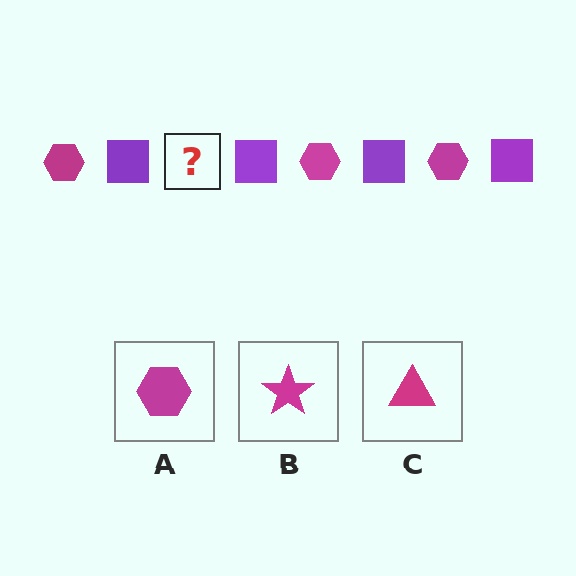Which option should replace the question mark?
Option A.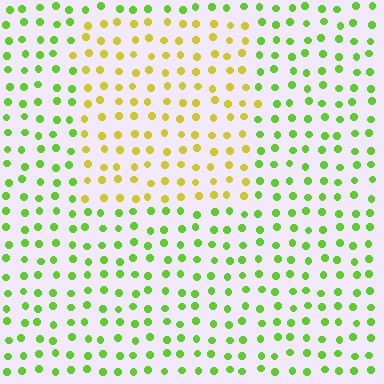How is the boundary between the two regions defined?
The boundary is defined purely by a slight shift in hue (about 43 degrees). Spacing, size, and orientation are identical on both sides.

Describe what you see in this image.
The image is filled with small lime elements in a uniform arrangement. A rectangle-shaped region is visible where the elements are tinted to a slightly different hue, forming a subtle color boundary.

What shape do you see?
I see a rectangle.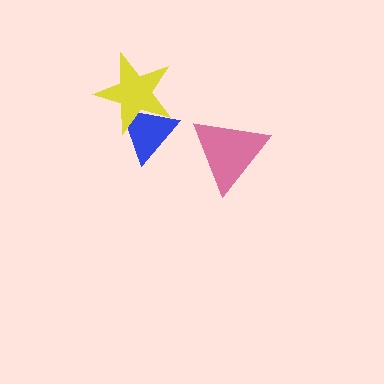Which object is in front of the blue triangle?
The yellow star is in front of the blue triangle.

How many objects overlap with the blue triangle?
1 object overlaps with the blue triangle.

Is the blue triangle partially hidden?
Yes, it is partially covered by another shape.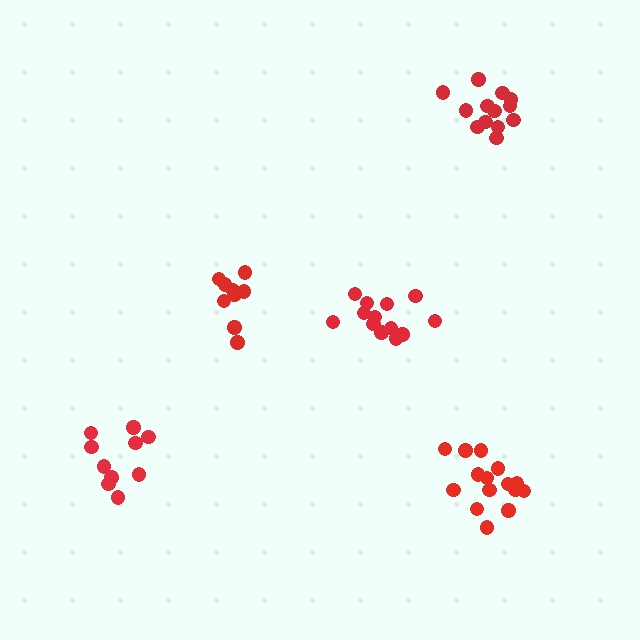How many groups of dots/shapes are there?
There are 5 groups.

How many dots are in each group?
Group 1: 10 dots, Group 2: 10 dots, Group 3: 13 dots, Group 4: 13 dots, Group 5: 15 dots (61 total).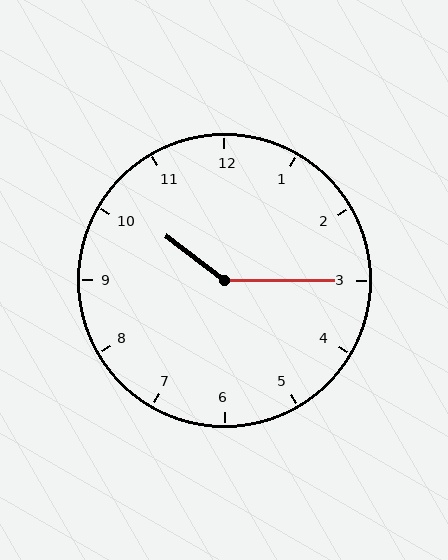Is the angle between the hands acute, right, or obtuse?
It is obtuse.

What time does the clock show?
10:15.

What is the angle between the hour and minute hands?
Approximately 142 degrees.